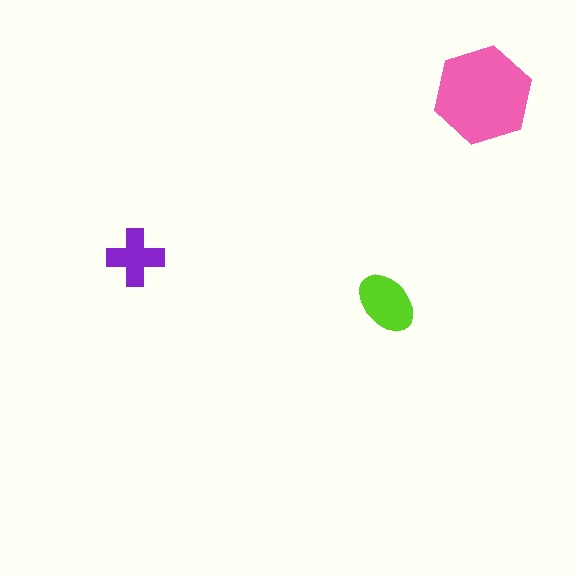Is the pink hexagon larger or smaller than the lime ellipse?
Larger.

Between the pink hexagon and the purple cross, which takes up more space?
The pink hexagon.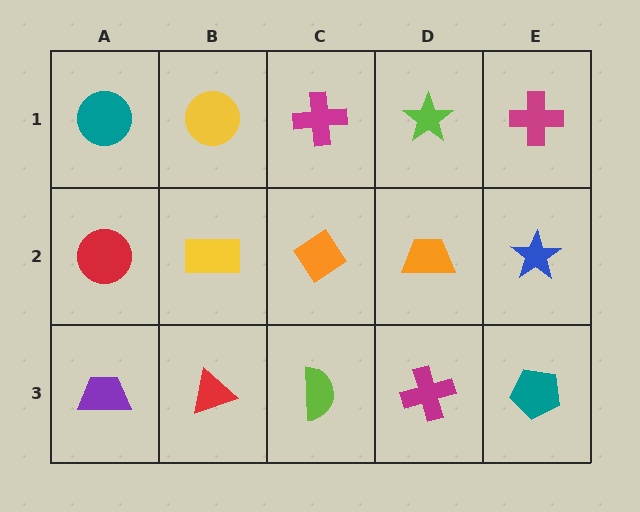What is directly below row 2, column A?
A purple trapezoid.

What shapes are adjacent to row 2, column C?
A magenta cross (row 1, column C), a lime semicircle (row 3, column C), a yellow rectangle (row 2, column B), an orange trapezoid (row 2, column D).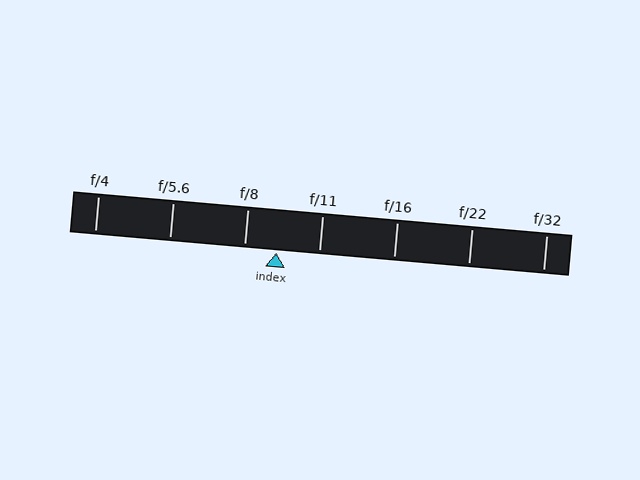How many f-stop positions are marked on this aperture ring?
There are 7 f-stop positions marked.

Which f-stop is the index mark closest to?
The index mark is closest to f/8.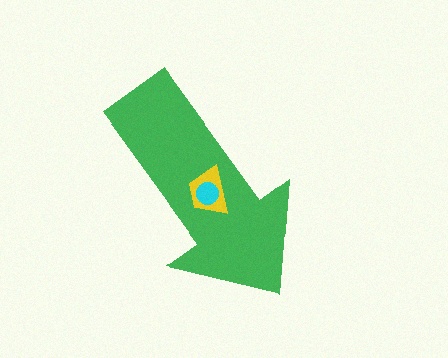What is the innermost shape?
The cyan circle.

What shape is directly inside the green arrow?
The yellow trapezoid.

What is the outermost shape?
The green arrow.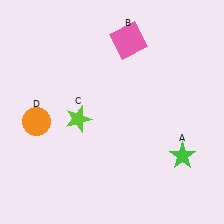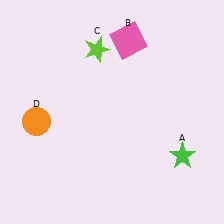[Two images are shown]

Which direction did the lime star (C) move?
The lime star (C) moved up.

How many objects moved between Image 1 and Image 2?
1 object moved between the two images.